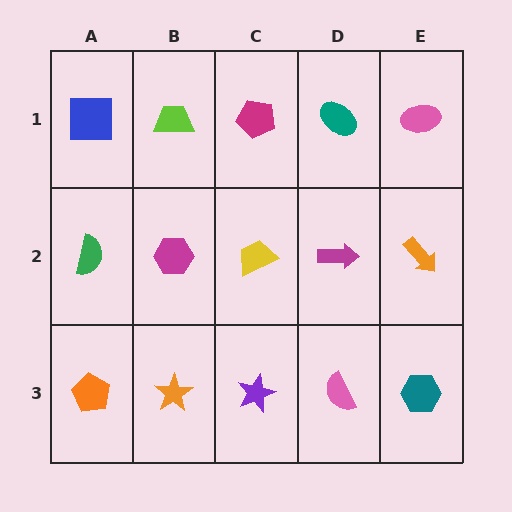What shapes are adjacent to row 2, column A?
A blue square (row 1, column A), an orange pentagon (row 3, column A), a magenta hexagon (row 2, column B).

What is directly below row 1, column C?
A yellow trapezoid.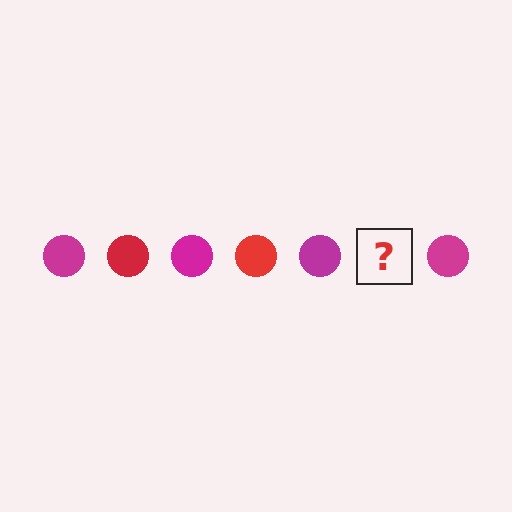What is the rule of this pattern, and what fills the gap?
The rule is that the pattern cycles through magenta, red circles. The gap should be filled with a red circle.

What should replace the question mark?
The question mark should be replaced with a red circle.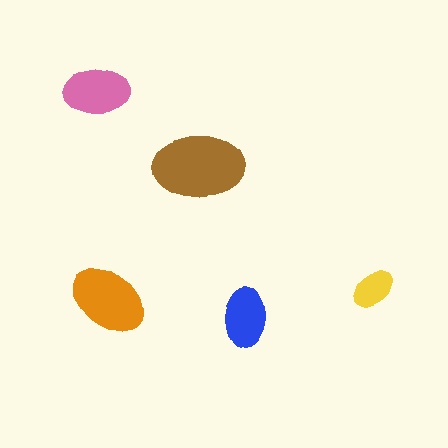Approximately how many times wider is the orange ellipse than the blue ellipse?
About 1.5 times wider.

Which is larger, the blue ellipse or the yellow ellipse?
The blue one.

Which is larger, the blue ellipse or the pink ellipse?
The pink one.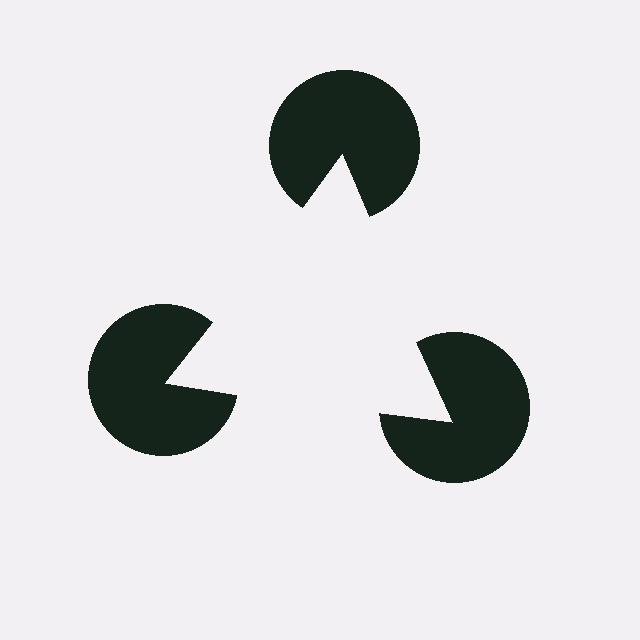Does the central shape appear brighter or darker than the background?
It typically appears slightly brighter than the background, even though no actual brightness change is drawn.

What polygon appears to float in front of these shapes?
An illusory triangle — its edges are inferred from the aligned wedge cuts in the pac-man discs, not physically drawn.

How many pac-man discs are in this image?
There are 3 — one at each vertex of the illusory triangle.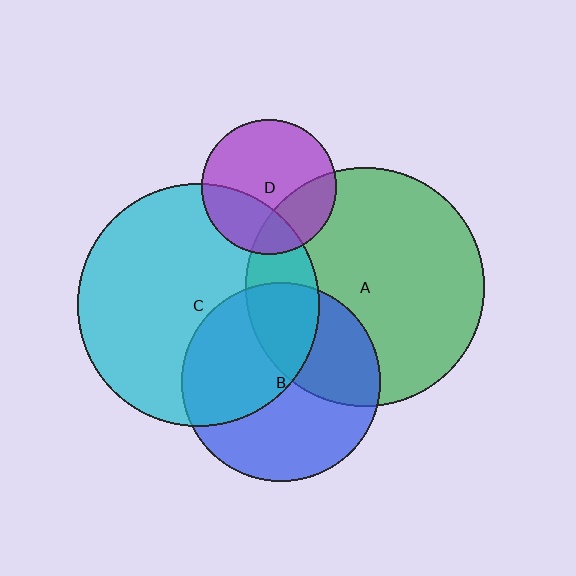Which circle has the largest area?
Circle C (cyan).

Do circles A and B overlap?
Yes.